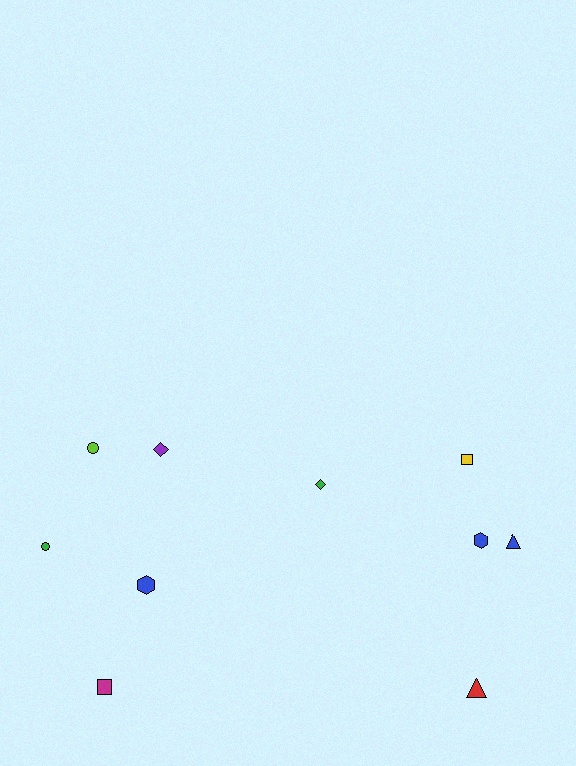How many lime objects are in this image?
There is 1 lime object.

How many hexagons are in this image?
There are 2 hexagons.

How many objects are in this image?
There are 10 objects.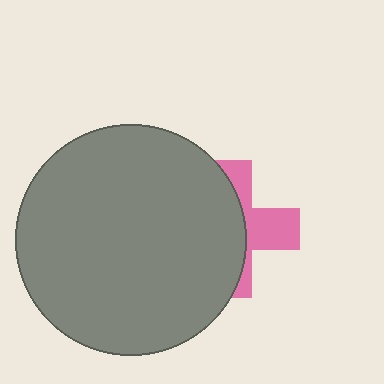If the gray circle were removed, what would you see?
You would see the complete pink cross.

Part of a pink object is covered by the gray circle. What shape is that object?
It is a cross.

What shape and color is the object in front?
The object in front is a gray circle.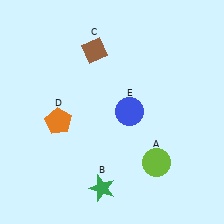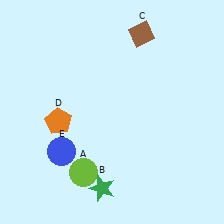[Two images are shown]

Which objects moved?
The objects that moved are: the lime circle (A), the brown diamond (C), the blue circle (E).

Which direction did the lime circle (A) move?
The lime circle (A) moved left.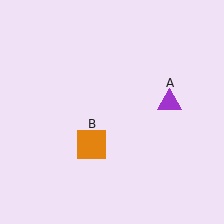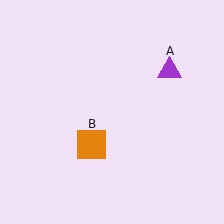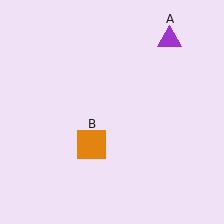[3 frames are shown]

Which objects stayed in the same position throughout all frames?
Orange square (object B) remained stationary.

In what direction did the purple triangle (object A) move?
The purple triangle (object A) moved up.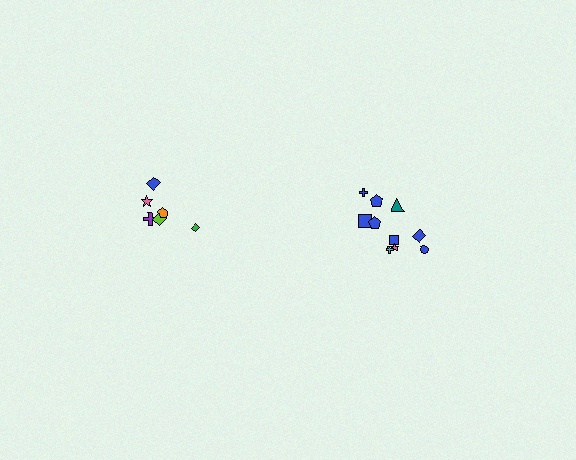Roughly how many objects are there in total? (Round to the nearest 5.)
Roughly 15 objects in total.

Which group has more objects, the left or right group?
The right group.